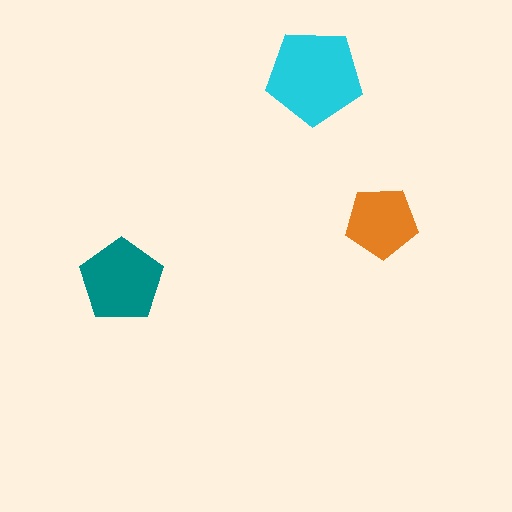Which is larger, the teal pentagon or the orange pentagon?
The teal one.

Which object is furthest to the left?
The teal pentagon is leftmost.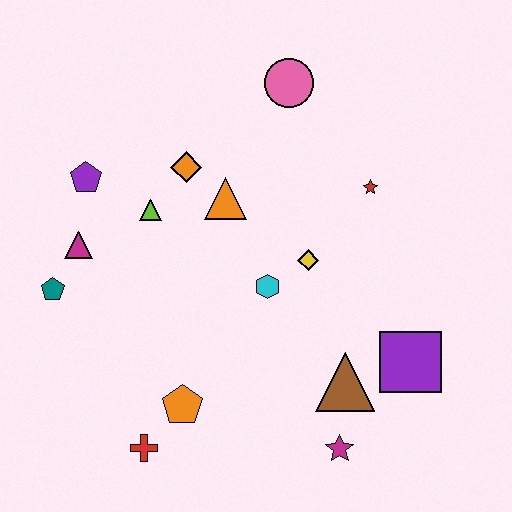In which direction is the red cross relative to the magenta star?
The red cross is to the left of the magenta star.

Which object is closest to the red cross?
The orange pentagon is closest to the red cross.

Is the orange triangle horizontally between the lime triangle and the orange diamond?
No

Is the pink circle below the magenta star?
No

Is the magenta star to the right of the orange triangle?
Yes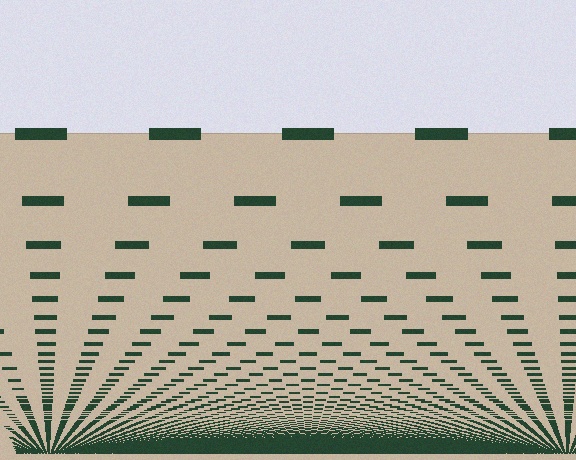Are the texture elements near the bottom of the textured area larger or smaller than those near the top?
Smaller. The gradient is inverted — elements near the bottom are smaller and denser.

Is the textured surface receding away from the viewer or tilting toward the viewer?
The surface appears to tilt toward the viewer. Texture elements get larger and sparser toward the top.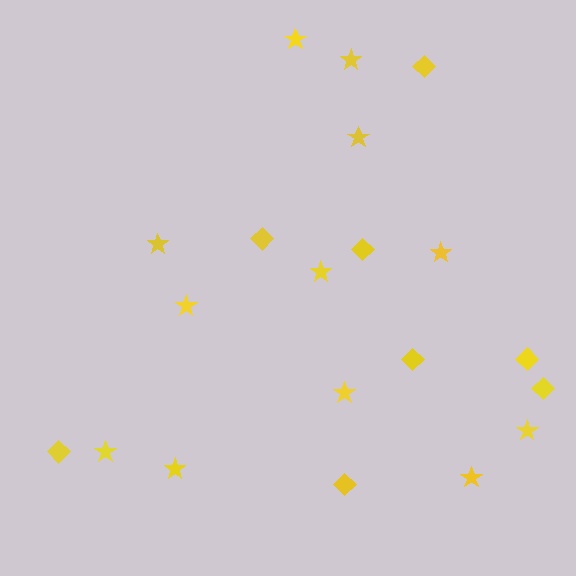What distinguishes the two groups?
There are 2 groups: one group of stars (12) and one group of diamonds (8).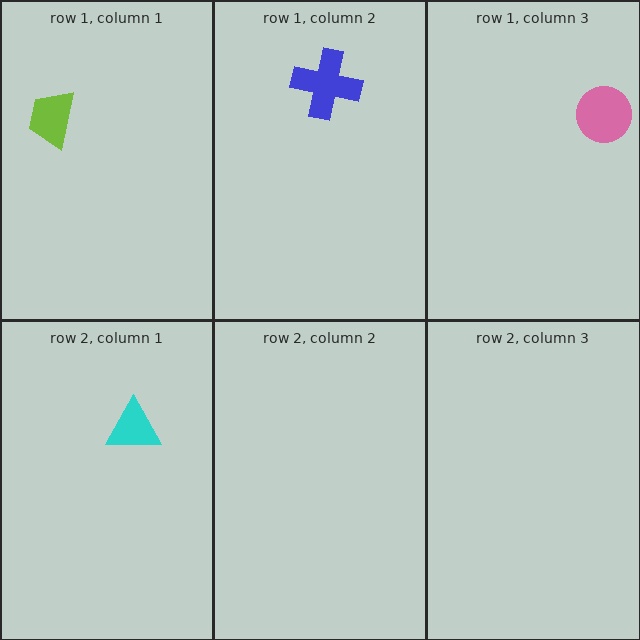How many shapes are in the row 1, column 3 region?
1.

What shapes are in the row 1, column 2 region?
The blue cross.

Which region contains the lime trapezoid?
The row 1, column 1 region.